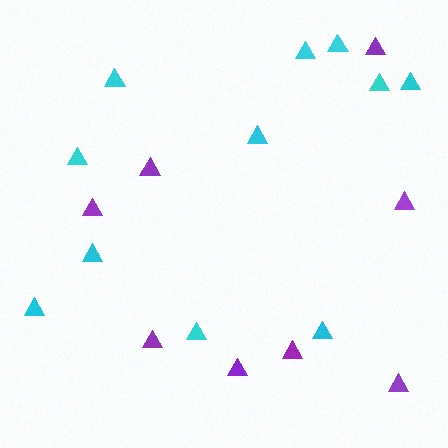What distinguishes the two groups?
There are 2 groups: one group of cyan triangles (11) and one group of purple triangles (8).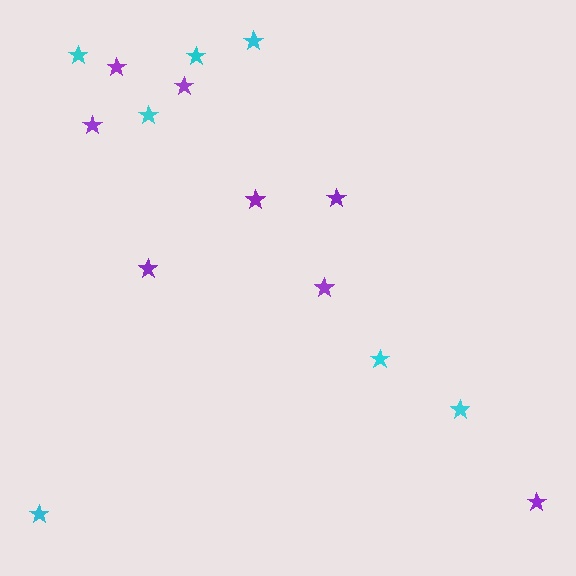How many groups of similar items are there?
There are 2 groups: one group of purple stars (8) and one group of cyan stars (7).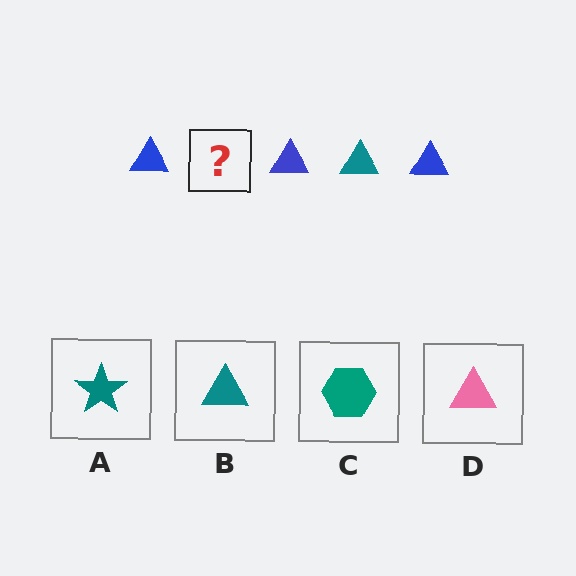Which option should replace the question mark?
Option B.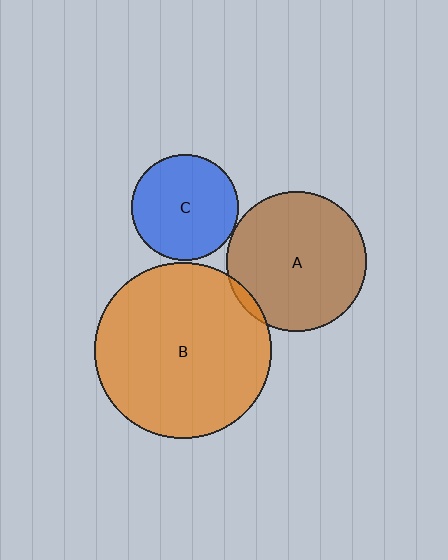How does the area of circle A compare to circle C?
Approximately 1.7 times.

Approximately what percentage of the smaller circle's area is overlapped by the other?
Approximately 5%.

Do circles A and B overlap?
Yes.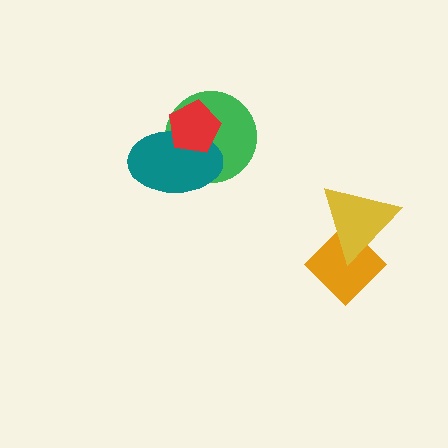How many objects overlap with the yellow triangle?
1 object overlaps with the yellow triangle.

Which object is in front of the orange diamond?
The yellow triangle is in front of the orange diamond.